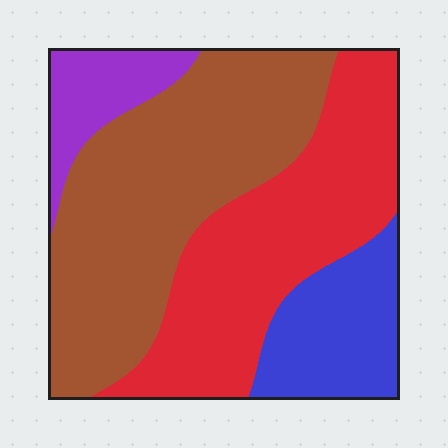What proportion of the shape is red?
Red takes up about one third (1/3) of the shape.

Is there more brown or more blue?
Brown.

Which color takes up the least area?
Purple, at roughly 10%.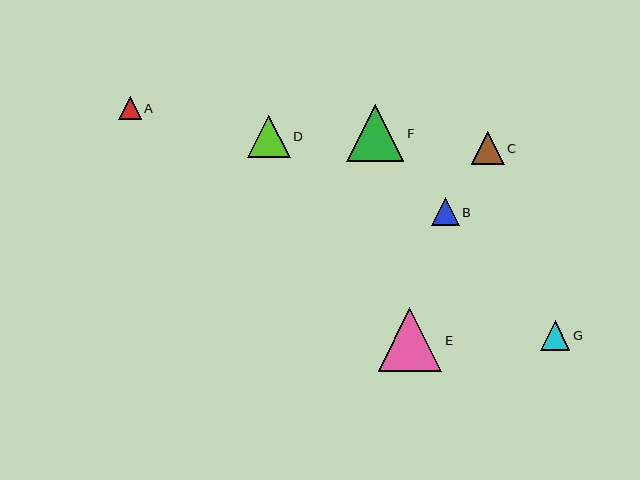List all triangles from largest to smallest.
From largest to smallest: E, F, D, C, G, B, A.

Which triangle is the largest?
Triangle E is the largest with a size of approximately 64 pixels.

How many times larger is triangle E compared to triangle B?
Triangle E is approximately 2.3 times the size of triangle B.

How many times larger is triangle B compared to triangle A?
Triangle B is approximately 1.3 times the size of triangle A.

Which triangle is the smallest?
Triangle A is the smallest with a size of approximately 22 pixels.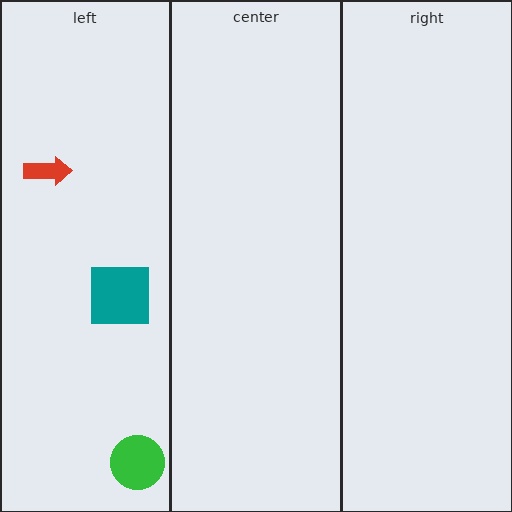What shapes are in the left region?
The green circle, the teal square, the red arrow.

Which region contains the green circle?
The left region.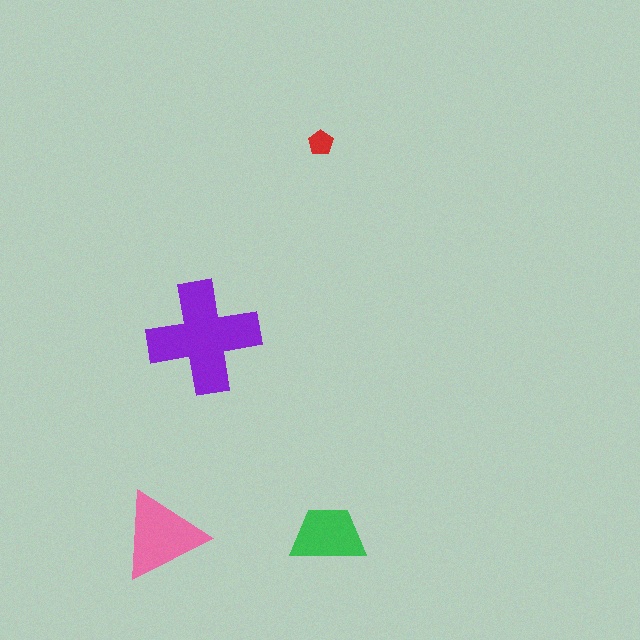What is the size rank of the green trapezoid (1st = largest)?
3rd.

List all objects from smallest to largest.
The red pentagon, the green trapezoid, the pink triangle, the purple cross.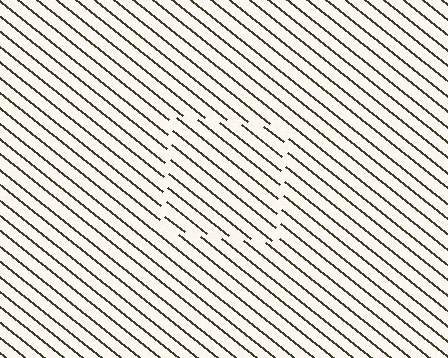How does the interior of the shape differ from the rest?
The interior of the shape contains the same grating, shifted by half a period — the contour is defined by the phase discontinuity where line-ends from the inner and outer gratings abut.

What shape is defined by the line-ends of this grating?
An illusory square. The interior of the shape contains the same grating, shifted by half a period — the contour is defined by the phase discontinuity where line-ends from the inner and outer gratings abut.